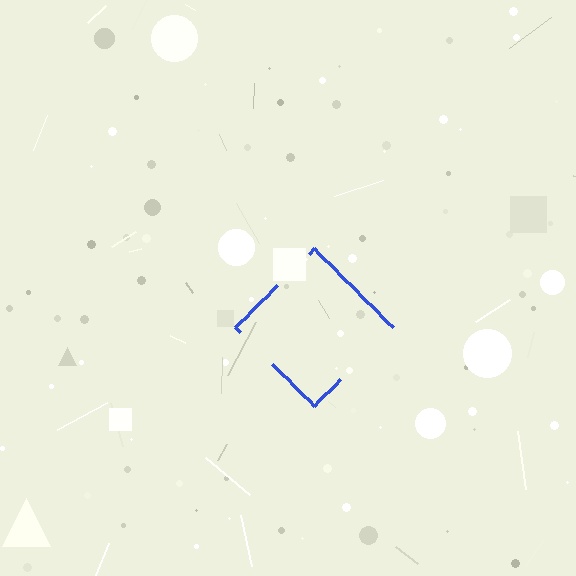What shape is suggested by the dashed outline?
The dashed outline suggests a diamond.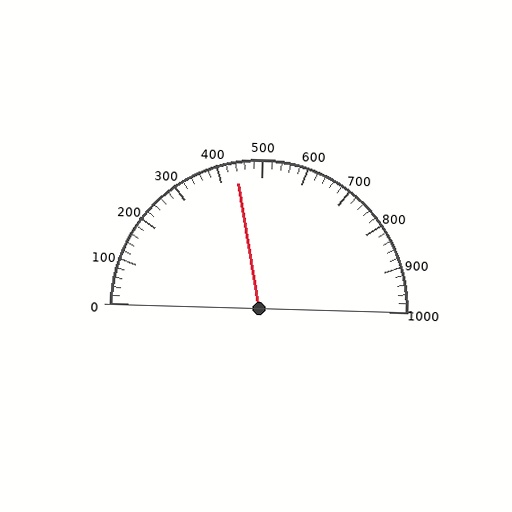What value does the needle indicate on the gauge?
The needle indicates approximately 440.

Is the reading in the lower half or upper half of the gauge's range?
The reading is in the lower half of the range (0 to 1000).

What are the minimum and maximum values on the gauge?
The gauge ranges from 0 to 1000.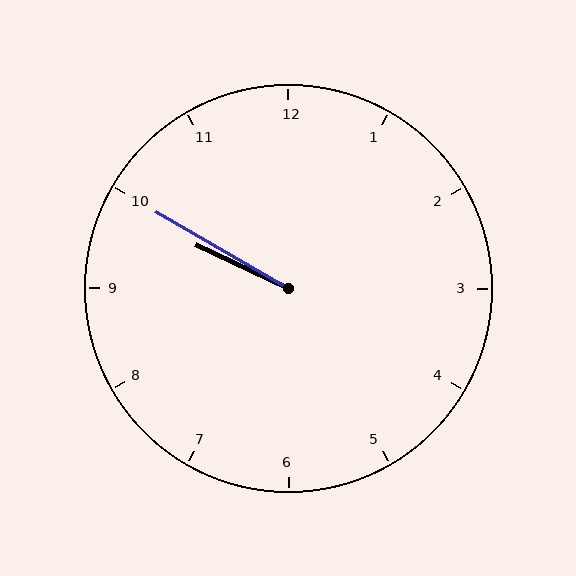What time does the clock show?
9:50.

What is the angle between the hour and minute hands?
Approximately 5 degrees.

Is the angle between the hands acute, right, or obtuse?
It is acute.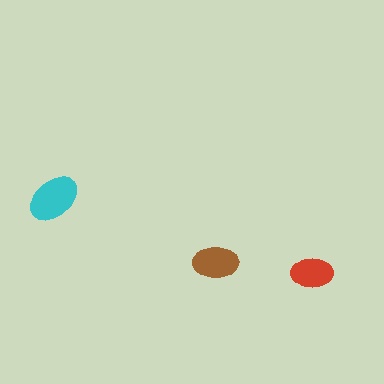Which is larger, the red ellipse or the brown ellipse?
The brown one.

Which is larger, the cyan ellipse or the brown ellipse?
The cyan one.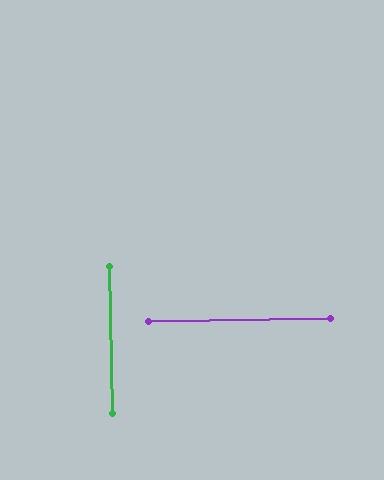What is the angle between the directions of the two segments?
Approximately 90 degrees.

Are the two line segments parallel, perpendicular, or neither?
Perpendicular — they meet at approximately 90°.